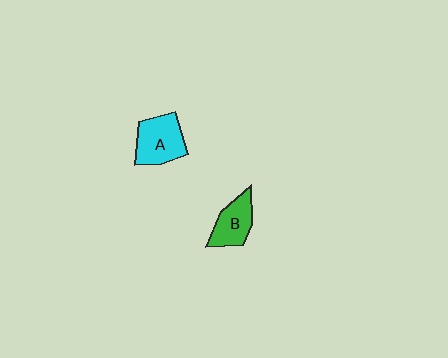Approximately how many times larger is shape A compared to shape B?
Approximately 1.3 times.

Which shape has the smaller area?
Shape B (green).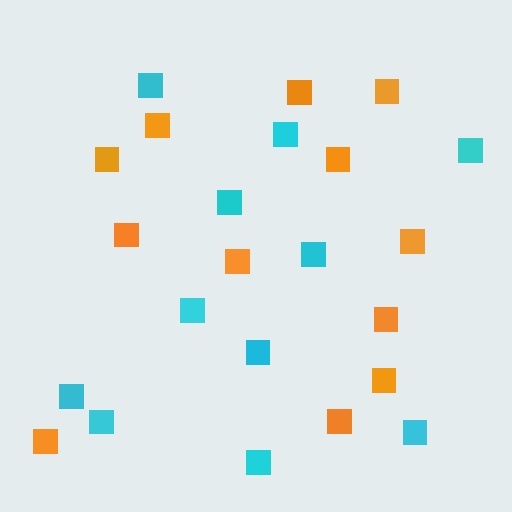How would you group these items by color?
There are 2 groups: one group of cyan squares (11) and one group of orange squares (12).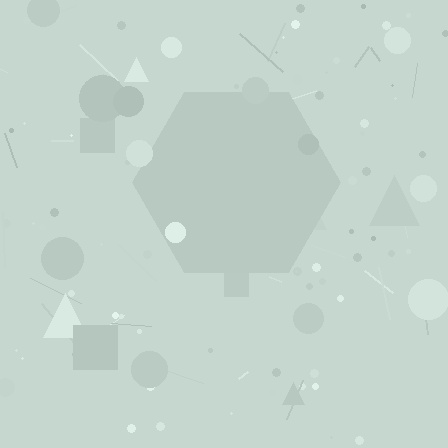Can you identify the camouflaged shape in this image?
The camouflaged shape is a hexagon.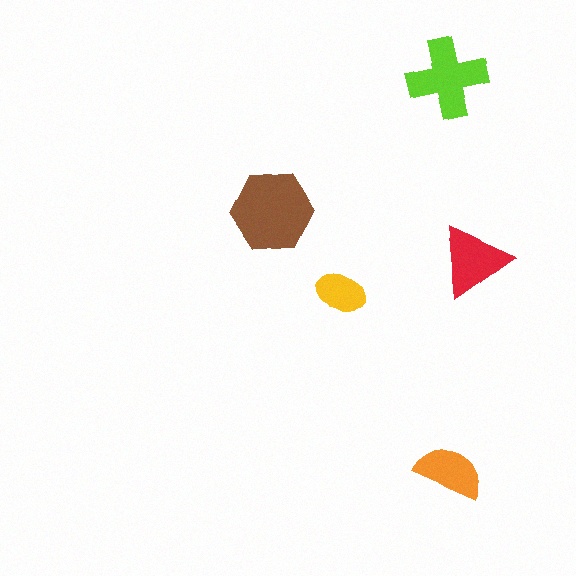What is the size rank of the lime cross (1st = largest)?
2nd.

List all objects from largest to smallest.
The brown hexagon, the lime cross, the red triangle, the orange semicircle, the yellow ellipse.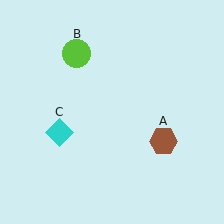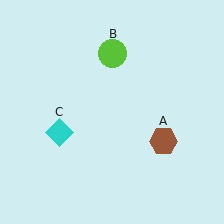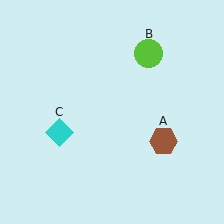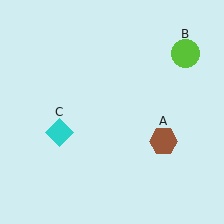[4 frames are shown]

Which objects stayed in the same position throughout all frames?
Brown hexagon (object A) and cyan diamond (object C) remained stationary.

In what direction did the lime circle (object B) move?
The lime circle (object B) moved right.